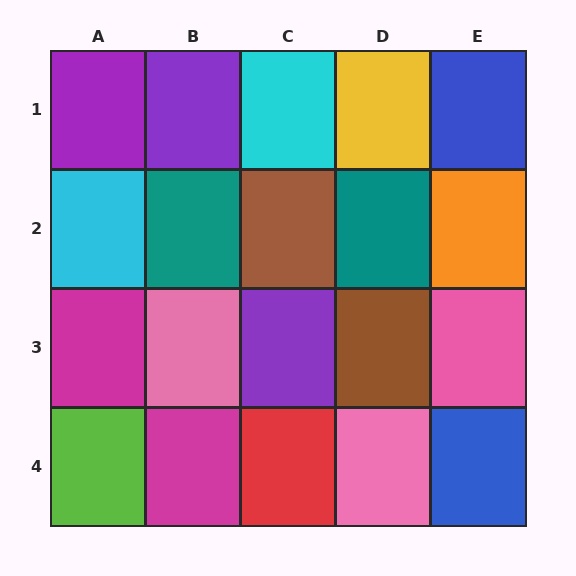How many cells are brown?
2 cells are brown.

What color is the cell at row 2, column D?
Teal.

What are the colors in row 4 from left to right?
Lime, magenta, red, pink, blue.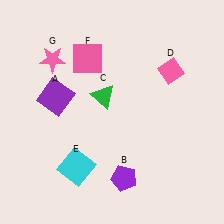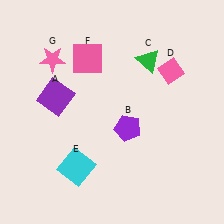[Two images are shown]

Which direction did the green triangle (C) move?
The green triangle (C) moved right.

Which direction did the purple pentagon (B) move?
The purple pentagon (B) moved up.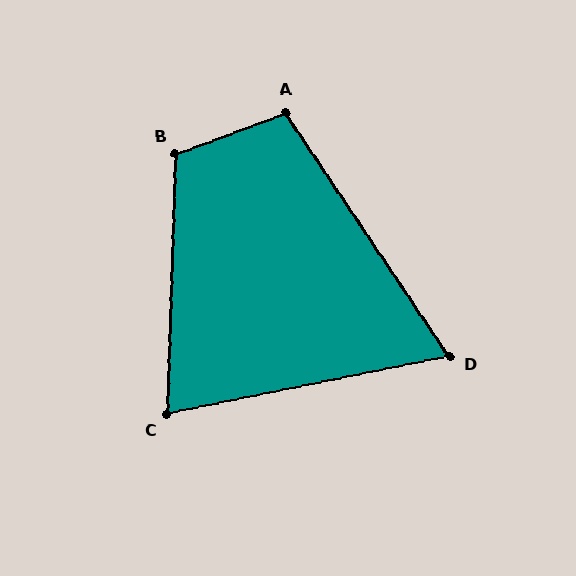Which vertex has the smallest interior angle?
D, at approximately 68 degrees.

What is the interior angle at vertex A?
Approximately 103 degrees (obtuse).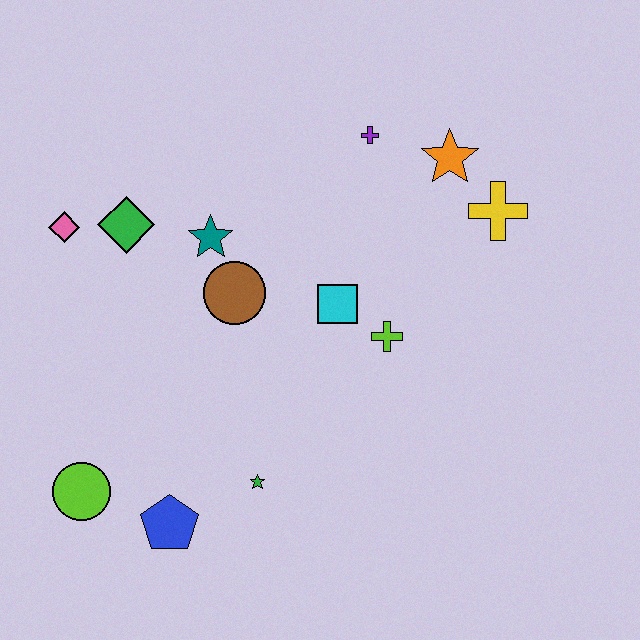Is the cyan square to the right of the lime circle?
Yes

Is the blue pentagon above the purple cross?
No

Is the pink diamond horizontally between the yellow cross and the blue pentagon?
No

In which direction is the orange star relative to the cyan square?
The orange star is above the cyan square.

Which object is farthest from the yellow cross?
The lime circle is farthest from the yellow cross.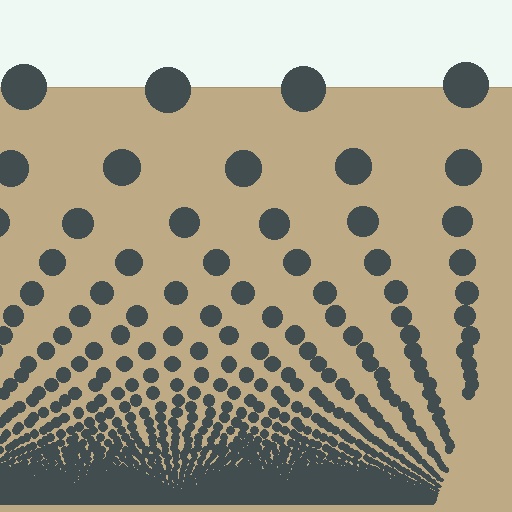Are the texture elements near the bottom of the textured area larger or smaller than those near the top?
Smaller. The gradient is inverted — elements near the bottom are smaller and denser.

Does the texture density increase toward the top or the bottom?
Density increases toward the bottom.